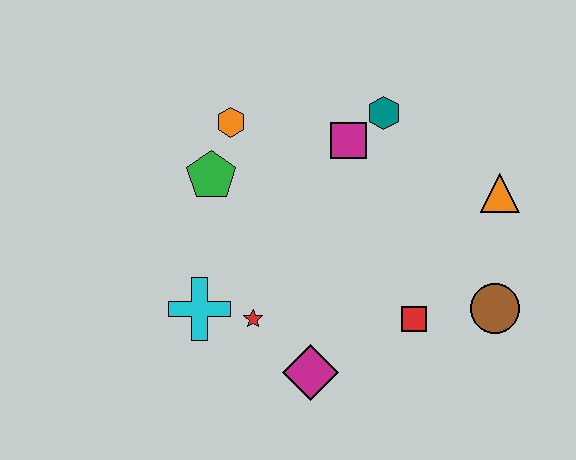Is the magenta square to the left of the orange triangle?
Yes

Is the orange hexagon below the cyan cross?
No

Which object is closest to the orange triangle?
The brown circle is closest to the orange triangle.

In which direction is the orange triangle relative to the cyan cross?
The orange triangle is to the right of the cyan cross.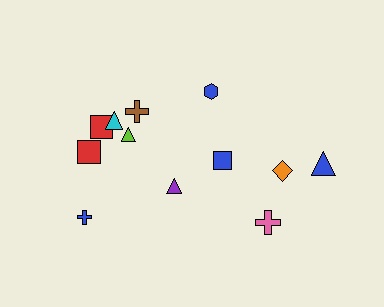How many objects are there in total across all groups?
There are 12 objects.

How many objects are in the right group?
There are 5 objects.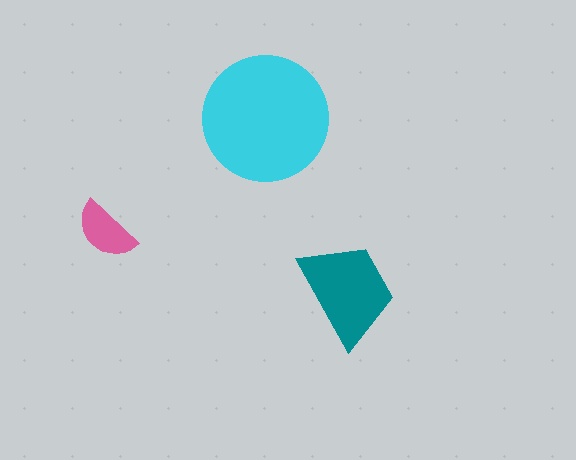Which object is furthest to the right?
The teal trapezoid is rightmost.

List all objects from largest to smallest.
The cyan circle, the teal trapezoid, the pink semicircle.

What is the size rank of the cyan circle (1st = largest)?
1st.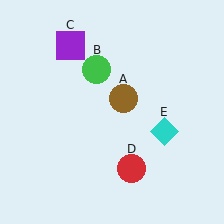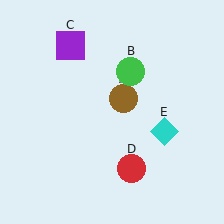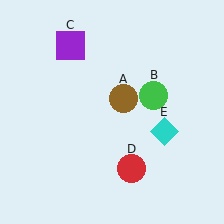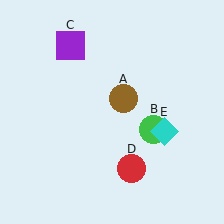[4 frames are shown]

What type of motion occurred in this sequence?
The green circle (object B) rotated clockwise around the center of the scene.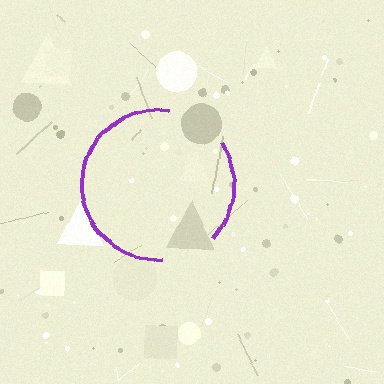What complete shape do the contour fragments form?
The contour fragments form a circle.